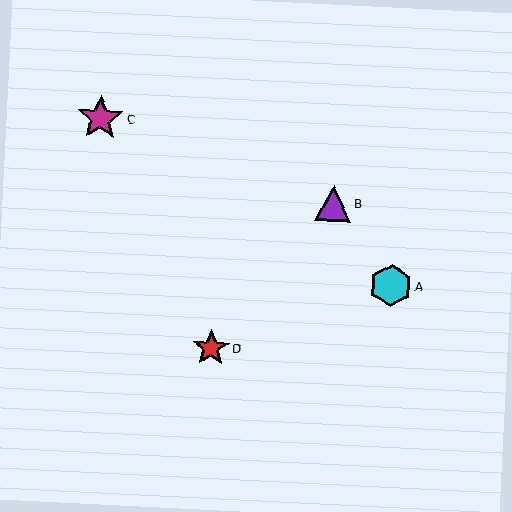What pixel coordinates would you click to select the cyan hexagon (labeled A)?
Click at (391, 285) to select the cyan hexagon A.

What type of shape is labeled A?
Shape A is a cyan hexagon.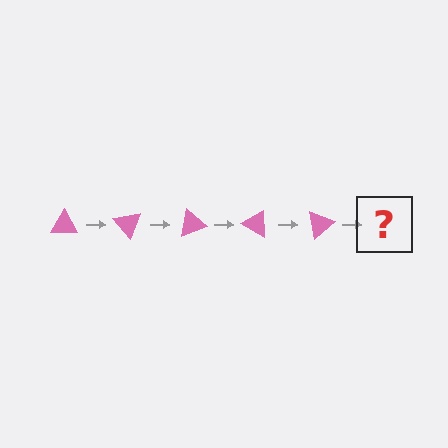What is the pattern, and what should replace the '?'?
The pattern is that the triangle rotates 50 degrees each step. The '?' should be a pink triangle rotated 250 degrees.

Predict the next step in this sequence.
The next step is a pink triangle rotated 250 degrees.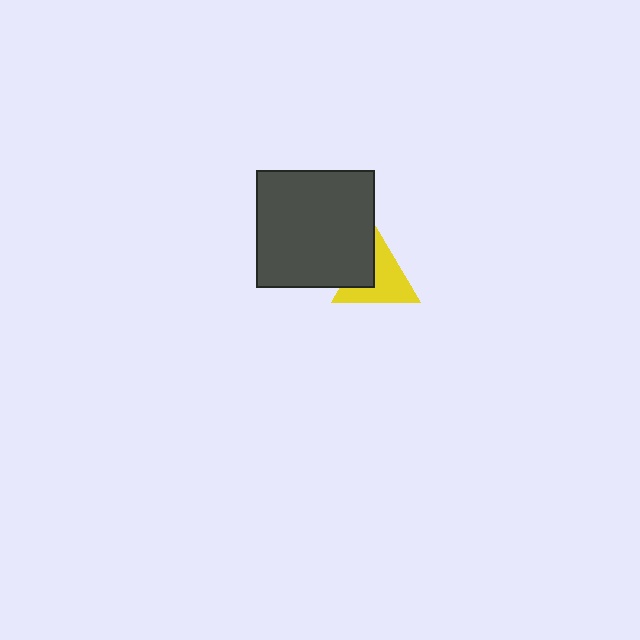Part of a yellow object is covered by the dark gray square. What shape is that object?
It is a triangle.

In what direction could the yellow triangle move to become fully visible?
The yellow triangle could move right. That would shift it out from behind the dark gray square entirely.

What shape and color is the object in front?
The object in front is a dark gray square.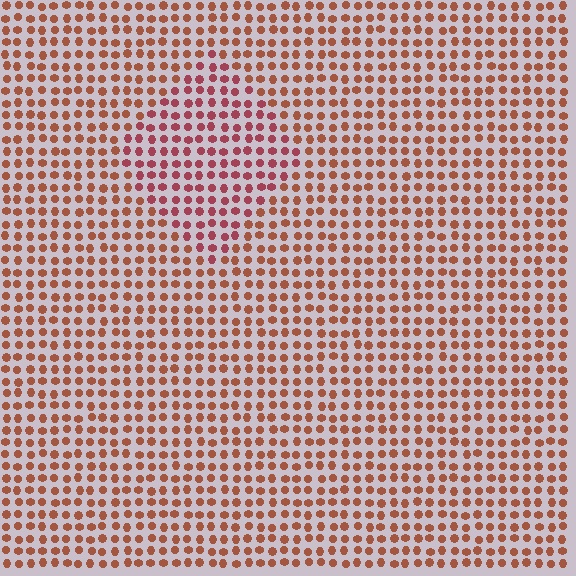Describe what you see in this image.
The image is filled with small brown elements in a uniform arrangement. A diamond-shaped region is visible where the elements are tinted to a slightly different hue, forming a subtle color boundary.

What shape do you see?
I see a diamond.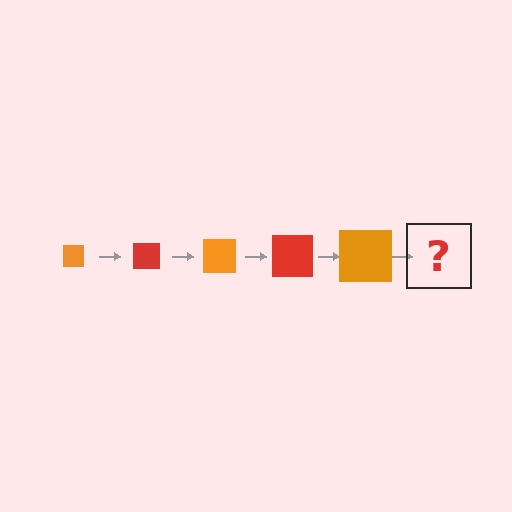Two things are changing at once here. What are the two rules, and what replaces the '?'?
The two rules are that the square grows larger each step and the color cycles through orange and red. The '?' should be a red square, larger than the previous one.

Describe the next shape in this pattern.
It should be a red square, larger than the previous one.